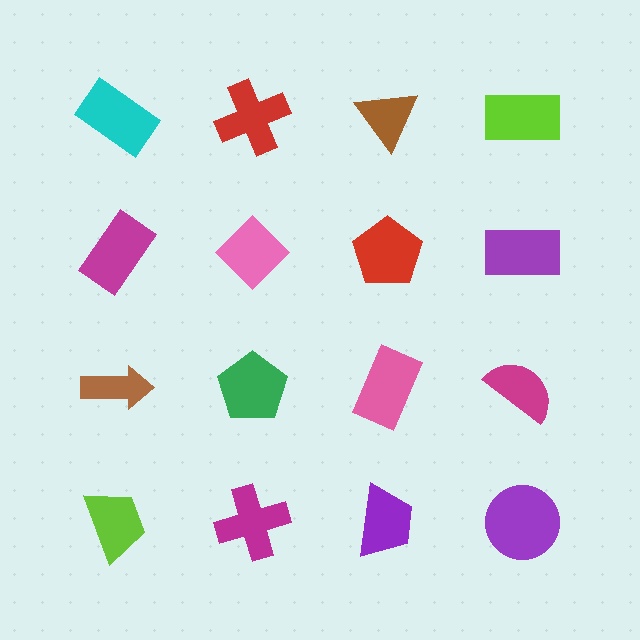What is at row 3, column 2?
A green pentagon.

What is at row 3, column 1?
A brown arrow.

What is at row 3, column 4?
A magenta semicircle.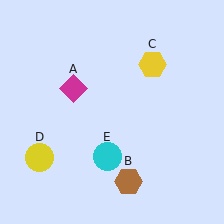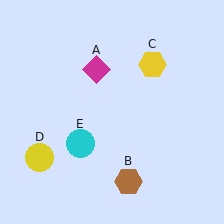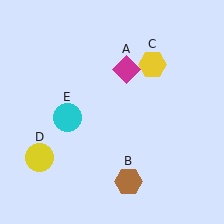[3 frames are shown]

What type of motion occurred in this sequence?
The magenta diamond (object A), cyan circle (object E) rotated clockwise around the center of the scene.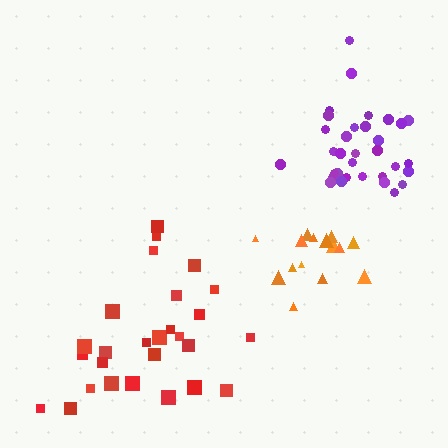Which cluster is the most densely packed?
Purple.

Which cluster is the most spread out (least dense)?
Red.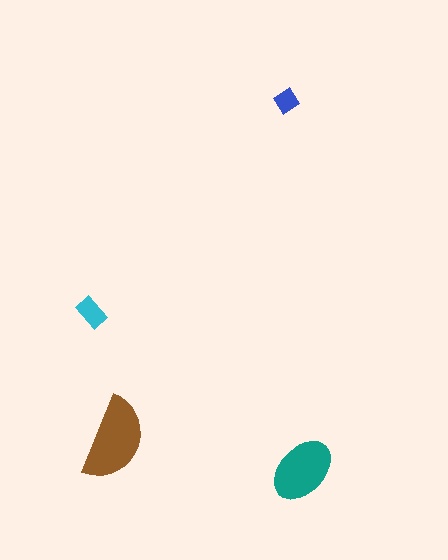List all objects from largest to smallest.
The brown semicircle, the teal ellipse, the cyan rectangle, the blue diamond.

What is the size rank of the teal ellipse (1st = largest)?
2nd.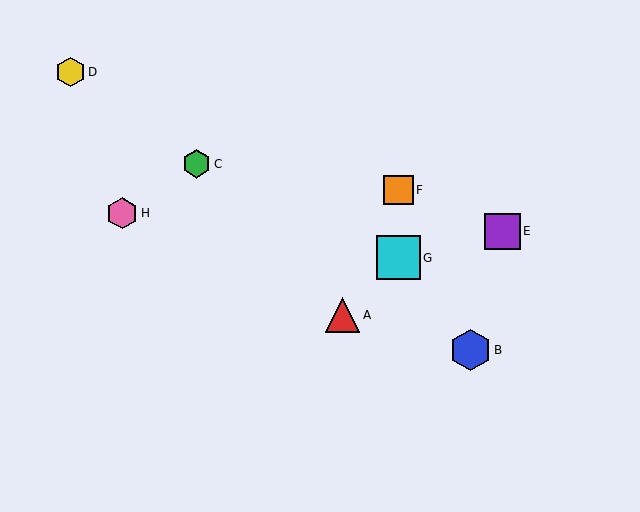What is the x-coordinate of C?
Object C is at x≈197.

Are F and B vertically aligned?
No, F is at x≈398 and B is at x≈471.